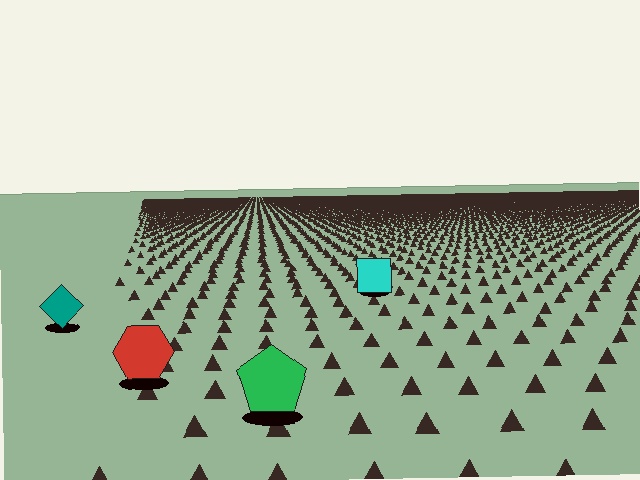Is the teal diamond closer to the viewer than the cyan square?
Yes. The teal diamond is closer — you can tell from the texture gradient: the ground texture is coarser near it.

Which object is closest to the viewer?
The green pentagon is closest. The texture marks near it are larger and more spread out.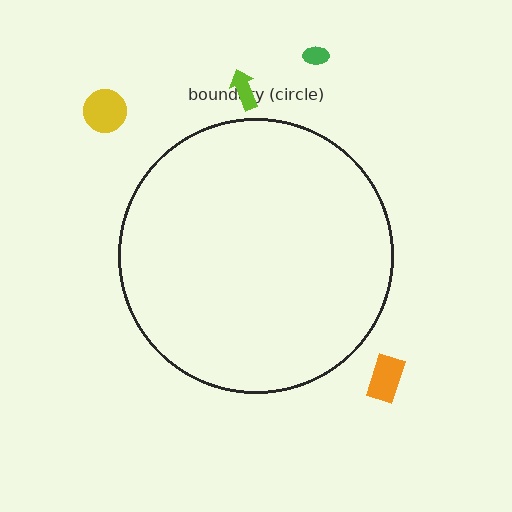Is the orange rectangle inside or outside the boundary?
Outside.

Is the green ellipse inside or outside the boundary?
Outside.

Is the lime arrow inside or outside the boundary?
Outside.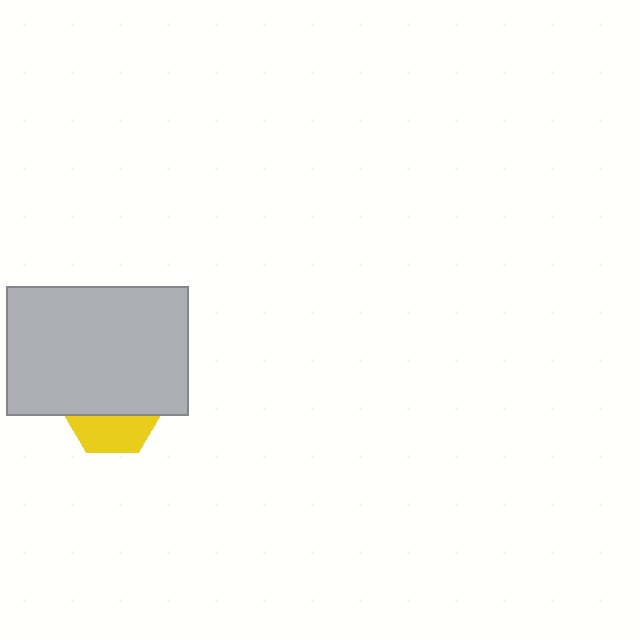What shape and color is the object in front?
The object in front is a light gray rectangle.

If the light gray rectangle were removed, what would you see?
You would see the complete yellow hexagon.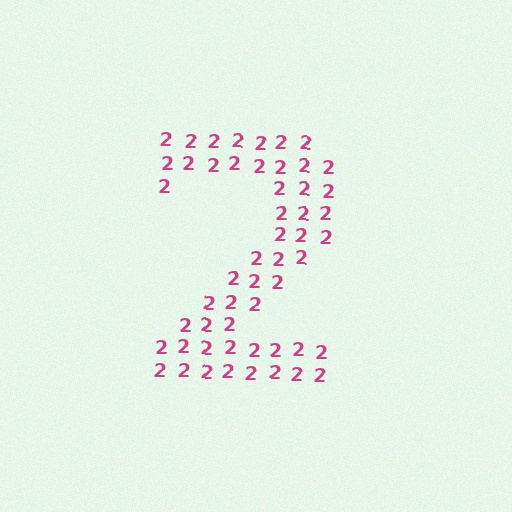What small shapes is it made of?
It is made of small digit 2's.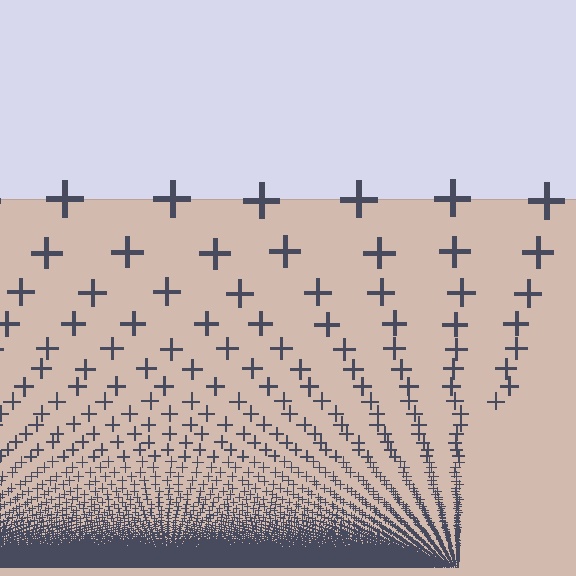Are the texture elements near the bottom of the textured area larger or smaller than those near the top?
Smaller. The gradient is inverted — elements near the bottom are smaller and denser.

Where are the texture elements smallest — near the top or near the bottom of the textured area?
Near the bottom.